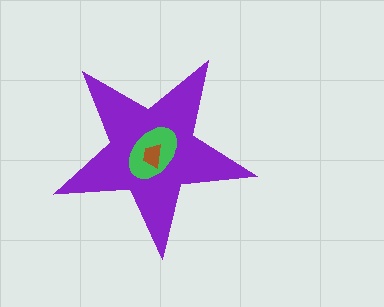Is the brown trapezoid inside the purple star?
Yes.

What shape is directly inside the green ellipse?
The brown trapezoid.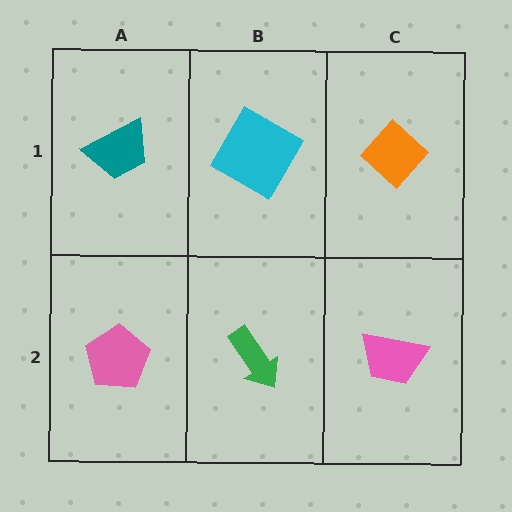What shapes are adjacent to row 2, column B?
A cyan diamond (row 1, column B), a pink pentagon (row 2, column A), a pink trapezoid (row 2, column C).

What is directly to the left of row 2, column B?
A pink pentagon.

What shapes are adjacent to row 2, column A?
A teal trapezoid (row 1, column A), a green arrow (row 2, column B).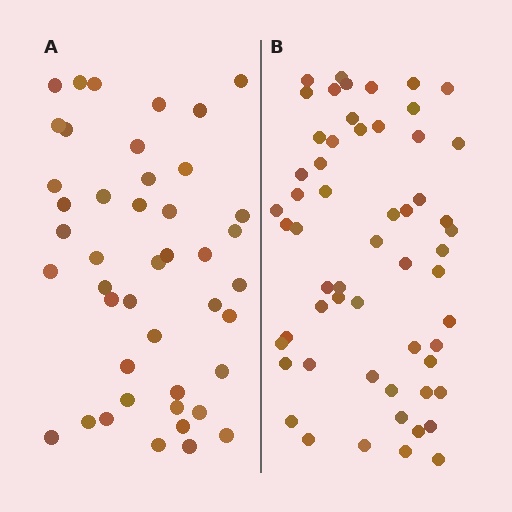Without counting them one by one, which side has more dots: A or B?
Region B (the right region) has more dots.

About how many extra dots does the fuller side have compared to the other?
Region B has approximately 15 more dots than region A.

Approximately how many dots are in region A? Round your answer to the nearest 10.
About 40 dots. (The exact count is 44, which rounds to 40.)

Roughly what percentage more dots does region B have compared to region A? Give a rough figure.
About 30% more.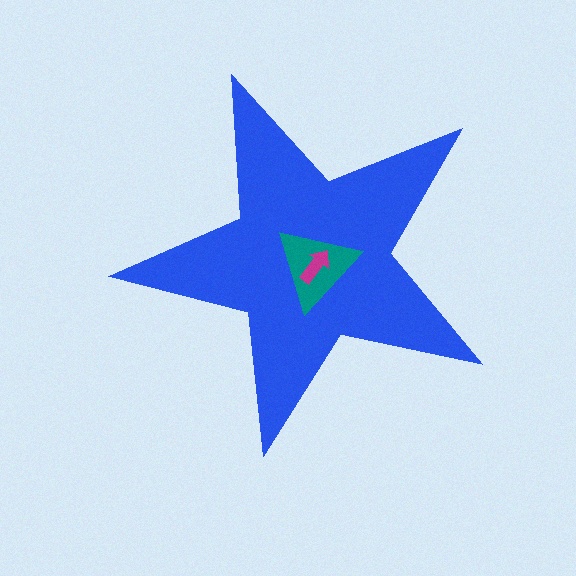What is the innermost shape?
The magenta arrow.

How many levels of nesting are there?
3.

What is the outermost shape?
The blue star.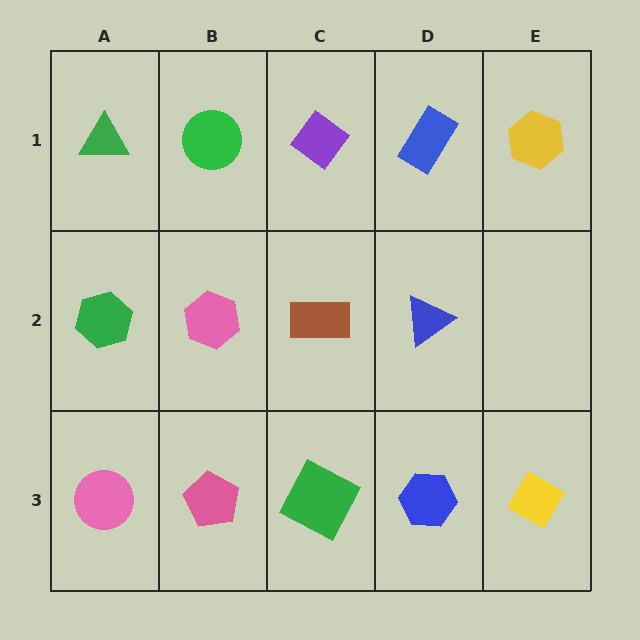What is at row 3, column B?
A pink pentagon.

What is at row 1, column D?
A blue rectangle.